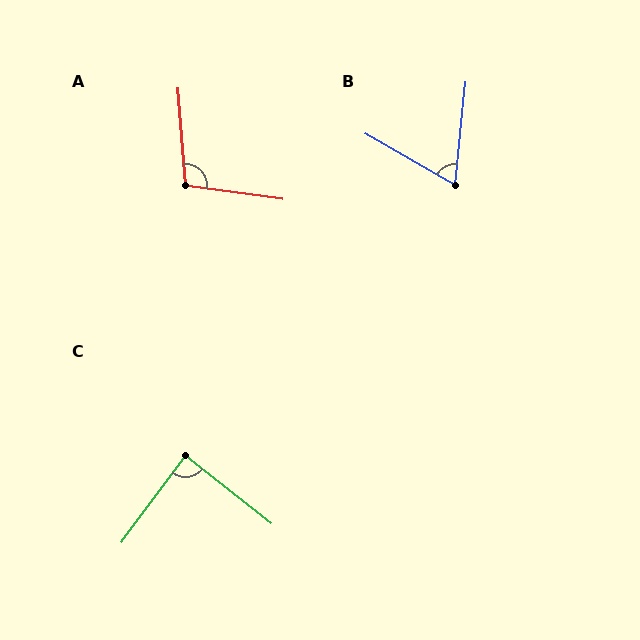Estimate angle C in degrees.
Approximately 88 degrees.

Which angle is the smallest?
B, at approximately 66 degrees.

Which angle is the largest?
A, at approximately 103 degrees.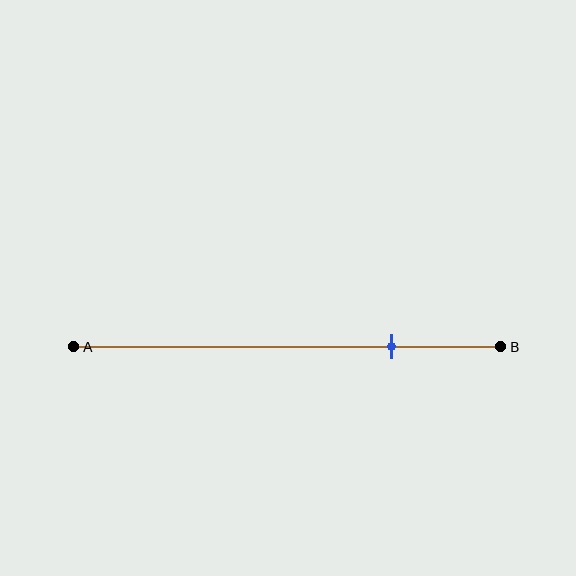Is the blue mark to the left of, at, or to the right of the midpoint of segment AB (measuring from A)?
The blue mark is to the right of the midpoint of segment AB.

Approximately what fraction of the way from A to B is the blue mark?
The blue mark is approximately 75% of the way from A to B.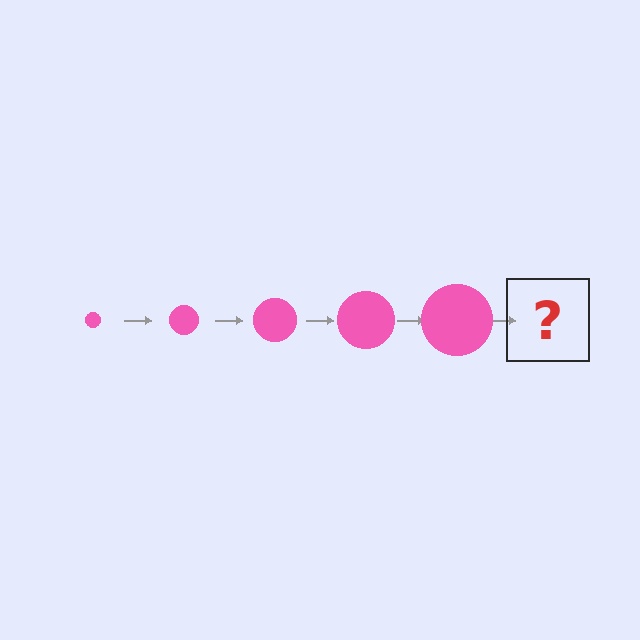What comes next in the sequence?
The next element should be a pink circle, larger than the previous one.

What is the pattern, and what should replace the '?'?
The pattern is that the circle gets progressively larger each step. The '?' should be a pink circle, larger than the previous one.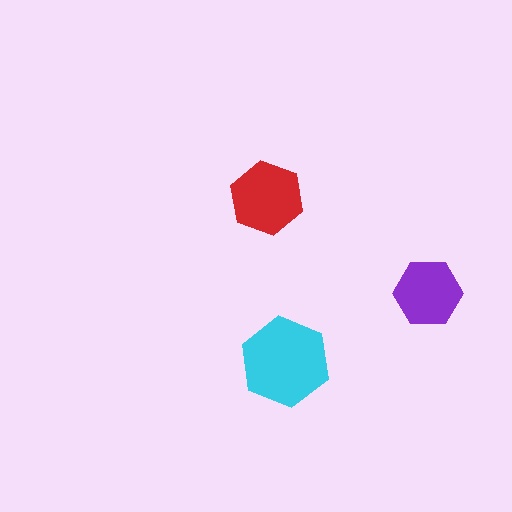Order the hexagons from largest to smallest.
the cyan one, the red one, the purple one.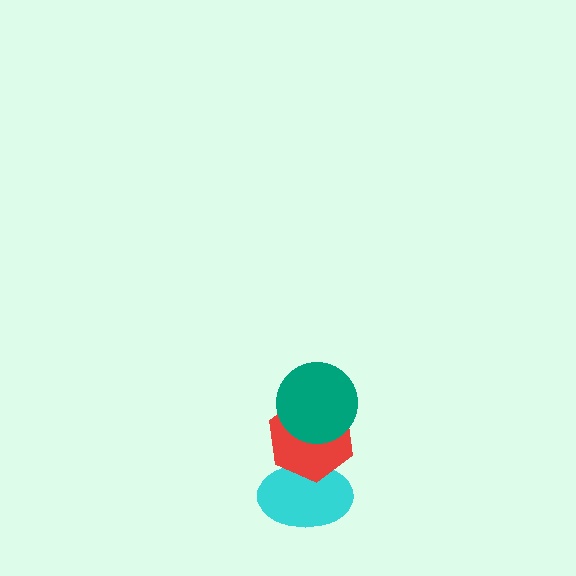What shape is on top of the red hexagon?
The teal circle is on top of the red hexagon.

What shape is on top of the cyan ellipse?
The red hexagon is on top of the cyan ellipse.